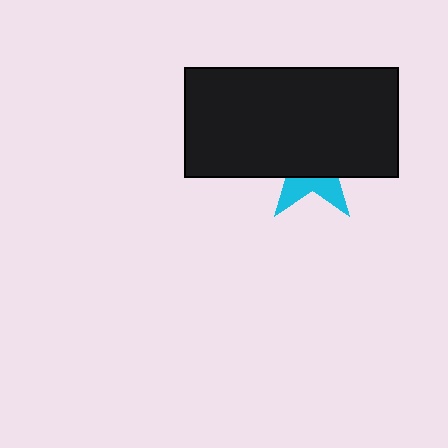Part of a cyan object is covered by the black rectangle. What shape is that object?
It is a star.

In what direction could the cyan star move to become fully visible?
The cyan star could move down. That would shift it out from behind the black rectangle entirely.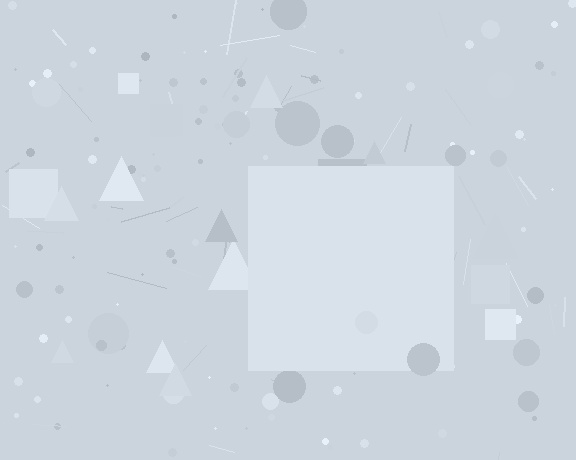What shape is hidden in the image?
A square is hidden in the image.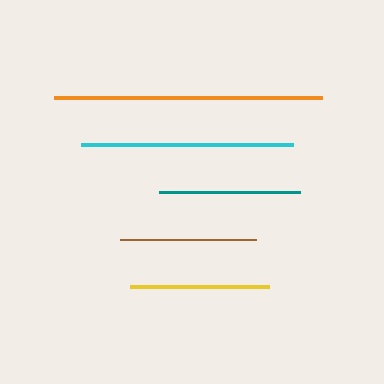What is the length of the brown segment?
The brown segment is approximately 136 pixels long.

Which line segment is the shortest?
The brown line is the shortest at approximately 136 pixels.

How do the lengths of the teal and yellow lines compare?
The teal and yellow lines are approximately the same length.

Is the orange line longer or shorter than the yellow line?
The orange line is longer than the yellow line.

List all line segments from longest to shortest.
From longest to shortest: orange, cyan, teal, yellow, brown.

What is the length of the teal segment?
The teal segment is approximately 141 pixels long.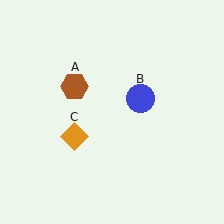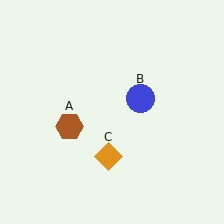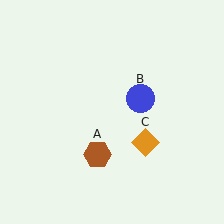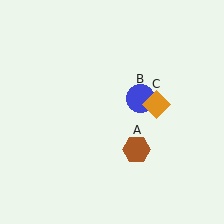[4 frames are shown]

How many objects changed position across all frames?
2 objects changed position: brown hexagon (object A), orange diamond (object C).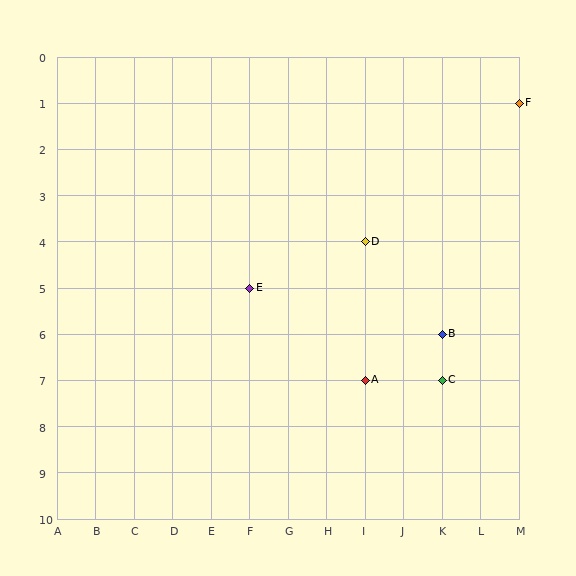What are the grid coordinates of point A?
Point A is at grid coordinates (I, 7).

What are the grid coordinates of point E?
Point E is at grid coordinates (F, 5).